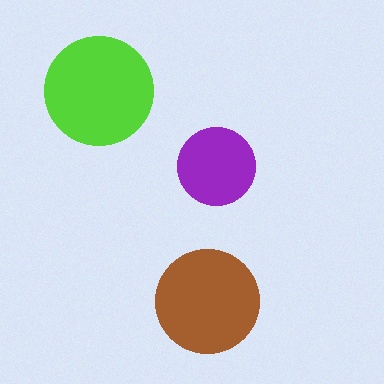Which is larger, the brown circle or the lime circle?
The lime one.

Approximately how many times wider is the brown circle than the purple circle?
About 1.5 times wider.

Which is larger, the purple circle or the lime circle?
The lime one.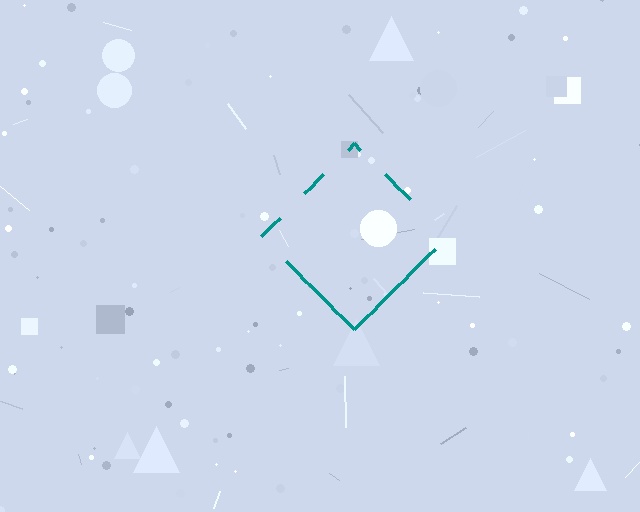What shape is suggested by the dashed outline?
The dashed outline suggests a diamond.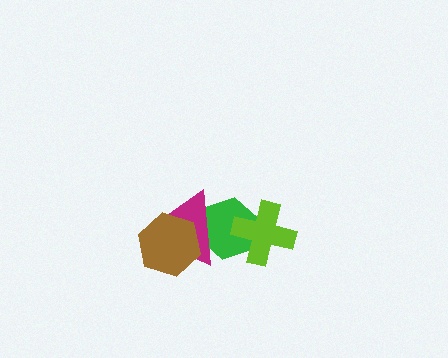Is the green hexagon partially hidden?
Yes, it is partially covered by another shape.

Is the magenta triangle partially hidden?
Yes, it is partially covered by another shape.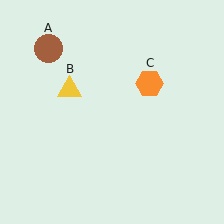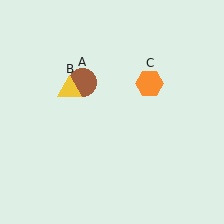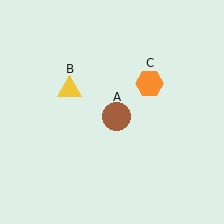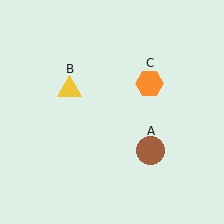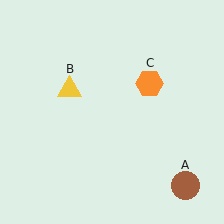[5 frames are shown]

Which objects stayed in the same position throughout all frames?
Yellow triangle (object B) and orange hexagon (object C) remained stationary.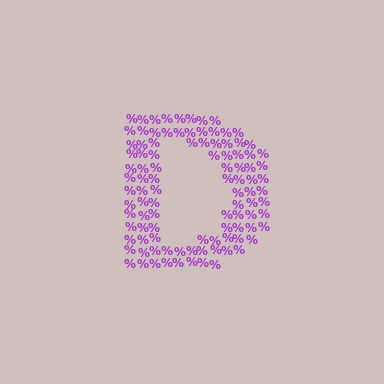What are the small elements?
The small elements are percent signs.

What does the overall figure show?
The overall figure shows the letter D.